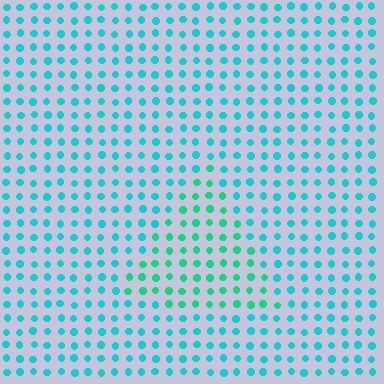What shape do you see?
I see a triangle.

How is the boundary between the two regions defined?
The boundary is defined purely by a slight shift in hue (about 31 degrees). Spacing, size, and orientation are identical on both sides.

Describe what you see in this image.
The image is filled with small cyan elements in a uniform arrangement. A triangle-shaped region is visible where the elements are tinted to a slightly different hue, forming a subtle color boundary.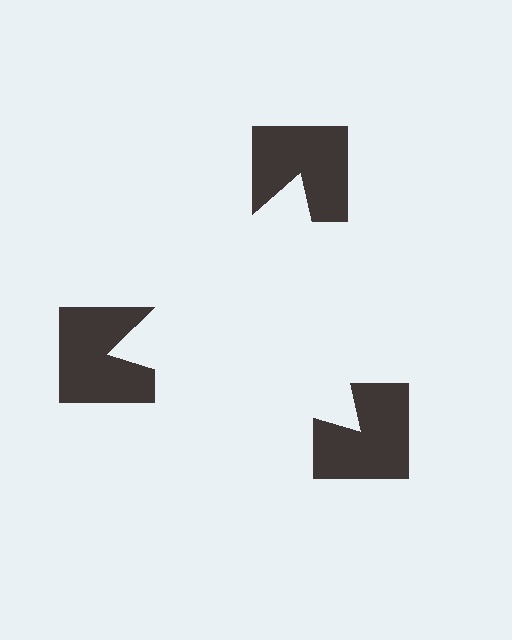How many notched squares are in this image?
There are 3 — one at each vertex of the illusory triangle.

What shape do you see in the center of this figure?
An illusory triangle — its edges are inferred from the aligned wedge cuts in the notched squares, not physically drawn.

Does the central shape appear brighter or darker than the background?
It typically appears slightly brighter than the background, even though no actual brightness change is drawn.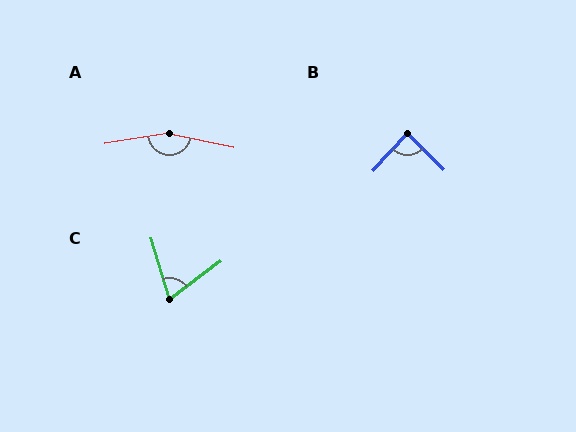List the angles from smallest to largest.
C (70°), B (88°), A (159°).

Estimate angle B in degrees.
Approximately 88 degrees.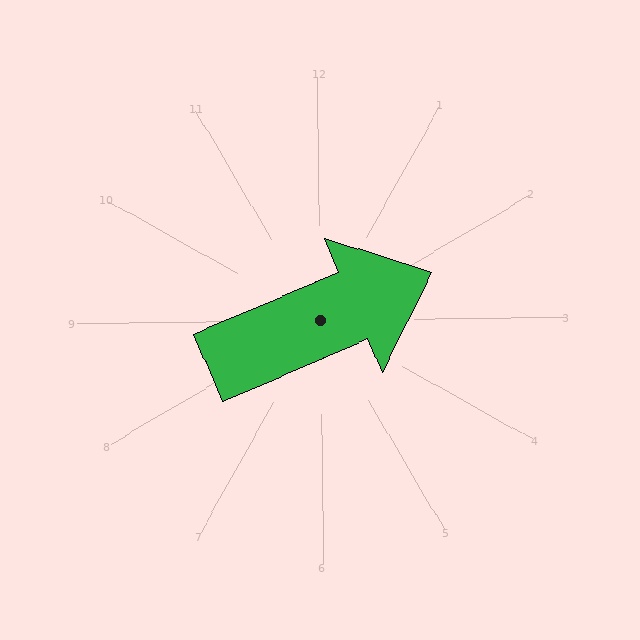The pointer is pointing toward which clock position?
Roughly 2 o'clock.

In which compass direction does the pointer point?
Northeast.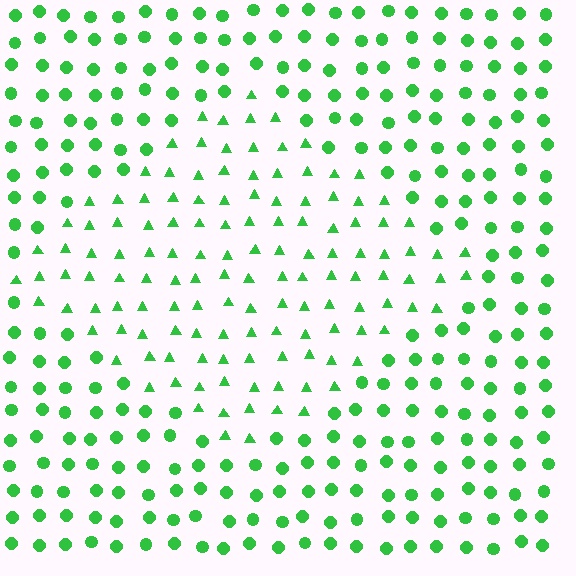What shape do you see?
I see a diamond.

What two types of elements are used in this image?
The image uses triangles inside the diamond region and circles outside it.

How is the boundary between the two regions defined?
The boundary is defined by a change in element shape: triangles inside vs. circles outside. All elements share the same color and spacing.